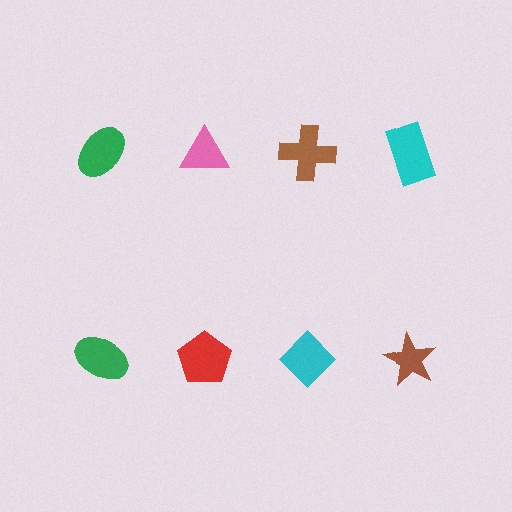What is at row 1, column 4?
A cyan rectangle.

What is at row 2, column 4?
A brown star.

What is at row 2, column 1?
A green ellipse.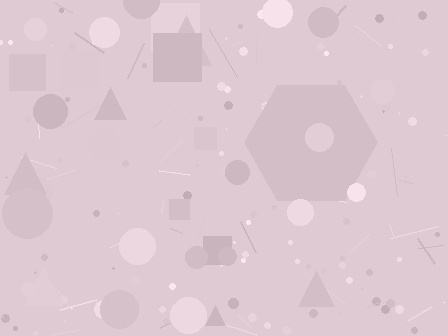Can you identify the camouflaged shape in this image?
The camouflaged shape is a hexagon.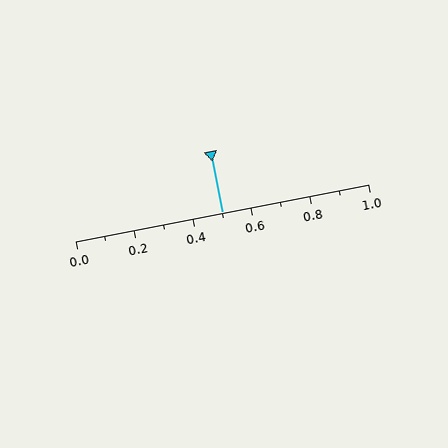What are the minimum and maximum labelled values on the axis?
The axis runs from 0.0 to 1.0.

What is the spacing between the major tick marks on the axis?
The major ticks are spaced 0.2 apart.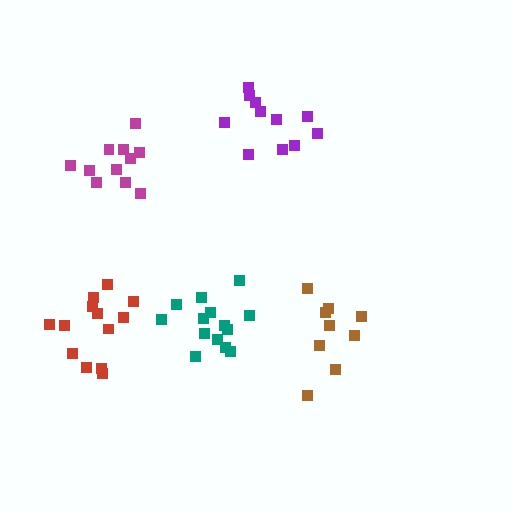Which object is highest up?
The purple cluster is topmost.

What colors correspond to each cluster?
The clusters are colored: teal, magenta, brown, purple, red.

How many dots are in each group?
Group 1: 14 dots, Group 2: 11 dots, Group 3: 9 dots, Group 4: 11 dots, Group 5: 13 dots (58 total).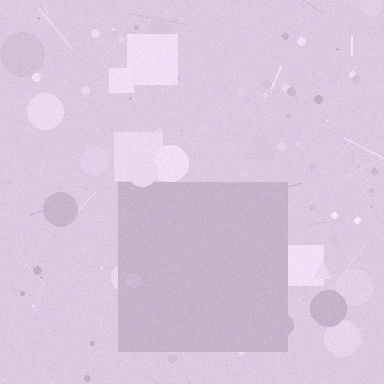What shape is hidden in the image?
A square is hidden in the image.